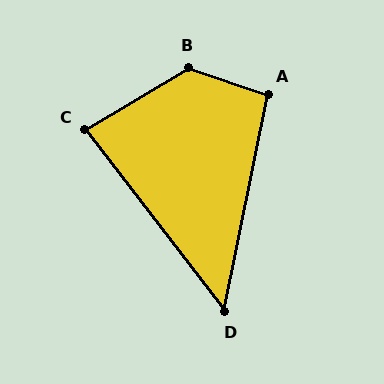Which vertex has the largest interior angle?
B, at approximately 131 degrees.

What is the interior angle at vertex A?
Approximately 97 degrees (obtuse).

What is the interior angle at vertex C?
Approximately 83 degrees (acute).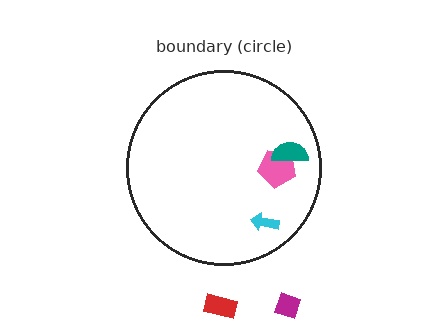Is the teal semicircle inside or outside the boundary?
Inside.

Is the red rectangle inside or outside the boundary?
Outside.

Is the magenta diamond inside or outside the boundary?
Outside.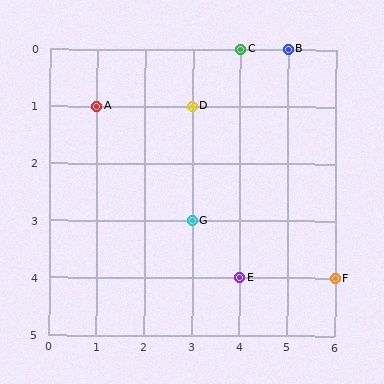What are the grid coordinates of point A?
Point A is at grid coordinates (1, 1).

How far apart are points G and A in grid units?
Points G and A are 2 columns and 2 rows apart (about 2.8 grid units diagonally).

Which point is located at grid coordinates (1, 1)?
Point A is at (1, 1).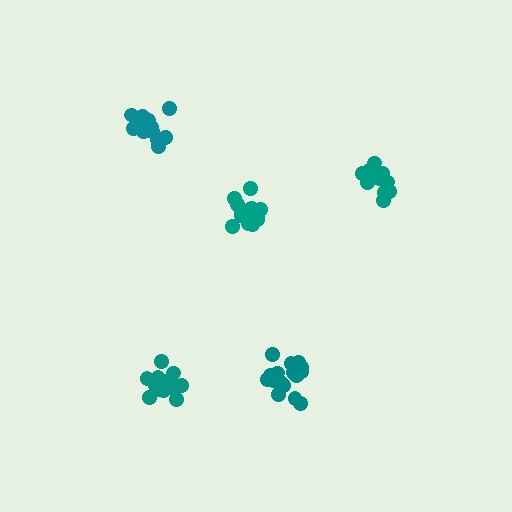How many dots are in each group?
Group 1: 14 dots, Group 2: 18 dots, Group 3: 15 dots, Group 4: 15 dots, Group 5: 17 dots (79 total).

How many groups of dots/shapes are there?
There are 5 groups.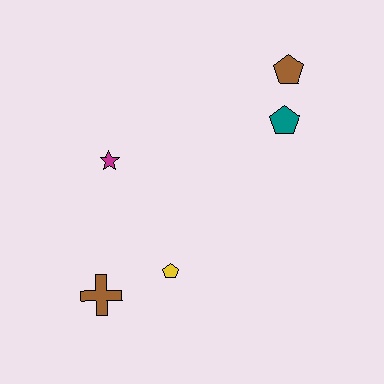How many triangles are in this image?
There are no triangles.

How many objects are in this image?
There are 5 objects.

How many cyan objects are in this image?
There are no cyan objects.